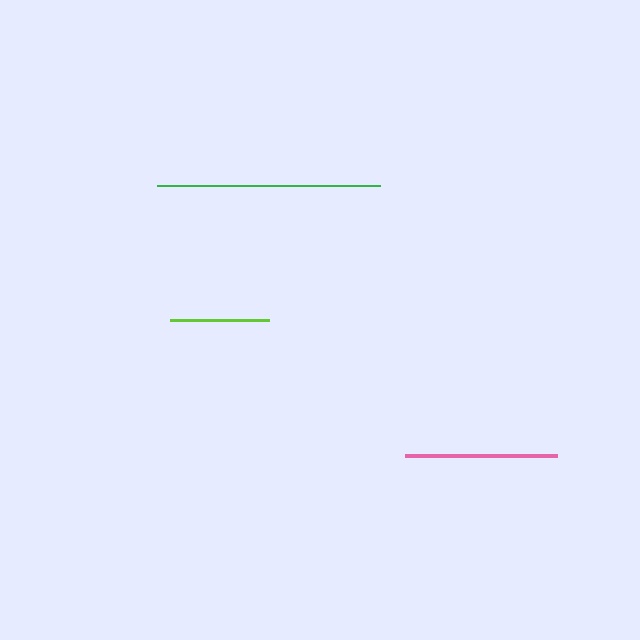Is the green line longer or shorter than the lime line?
The green line is longer than the lime line.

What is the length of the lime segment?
The lime segment is approximately 99 pixels long.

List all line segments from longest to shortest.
From longest to shortest: green, pink, lime.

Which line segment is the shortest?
The lime line is the shortest at approximately 99 pixels.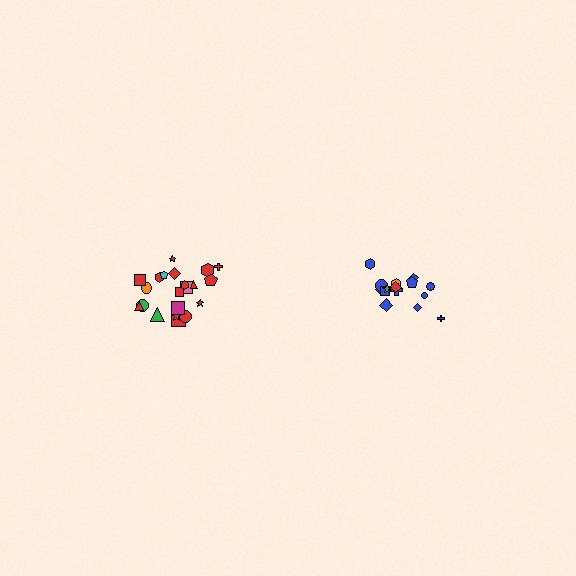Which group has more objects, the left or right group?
The left group.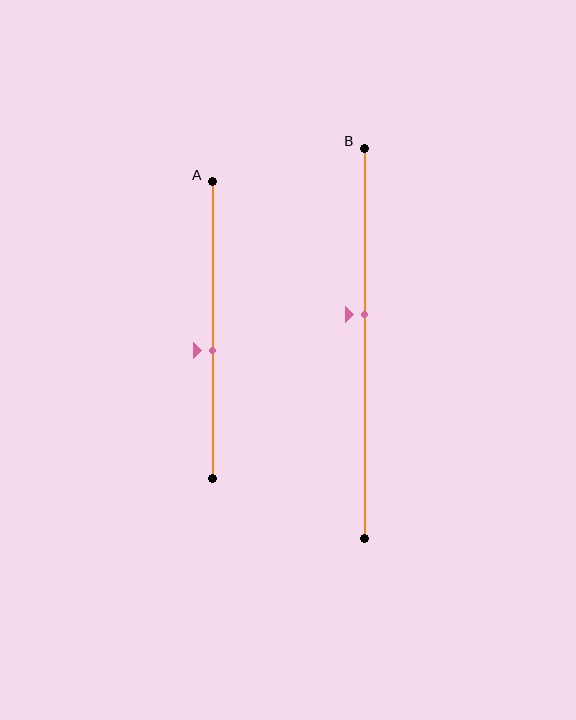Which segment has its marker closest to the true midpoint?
Segment A has its marker closest to the true midpoint.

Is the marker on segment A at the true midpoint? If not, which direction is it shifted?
No, the marker on segment A is shifted downward by about 7% of the segment length.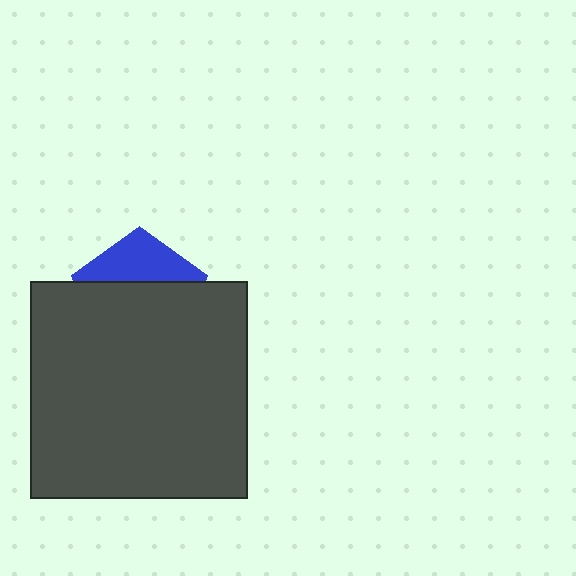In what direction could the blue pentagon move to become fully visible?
The blue pentagon could move up. That would shift it out from behind the dark gray square entirely.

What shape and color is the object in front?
The object in front is a dark gray square.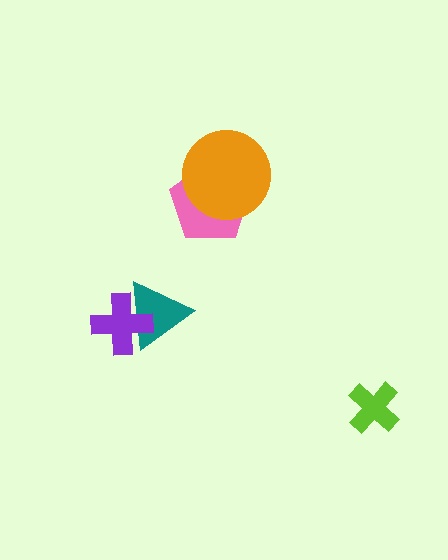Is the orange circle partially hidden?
No, no other shape covers it.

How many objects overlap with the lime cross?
0 objects overlap with the lime cross.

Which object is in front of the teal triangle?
The purple cross is in front of the teal triangle.